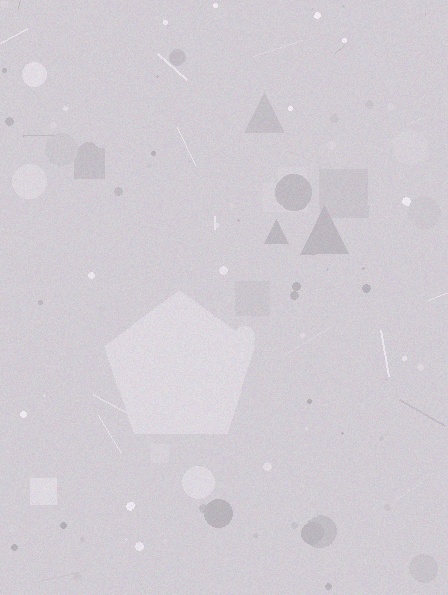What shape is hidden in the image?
A pentagon is hidden in the image.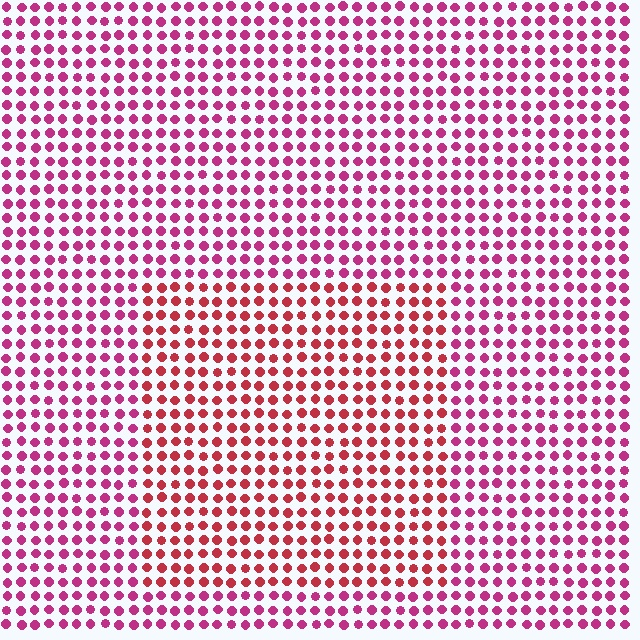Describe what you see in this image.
The image is filled with small magenta elements in a uniform arrangement. A rectangle-shaped region is visible where the elements are tinted to a slightly different hue, forming a subtle color boundary.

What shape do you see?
I see a rectangle.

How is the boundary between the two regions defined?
The boundary is defined purely by a slight shift in hue (about 29 degrees). Spacing, size, and orientation are identical on both sides.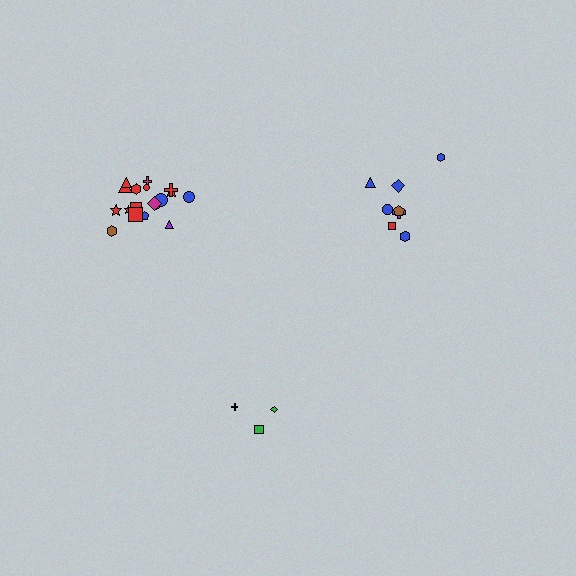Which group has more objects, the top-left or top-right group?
The top-left group.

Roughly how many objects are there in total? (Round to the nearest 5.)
Roughly 35 objects in total.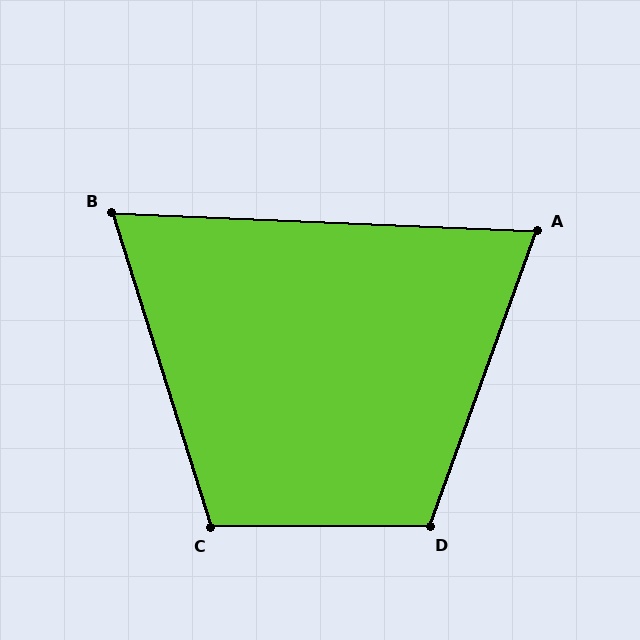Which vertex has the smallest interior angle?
B, at approximately 70 degrees.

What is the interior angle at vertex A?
Approximately 73 degrees (acute).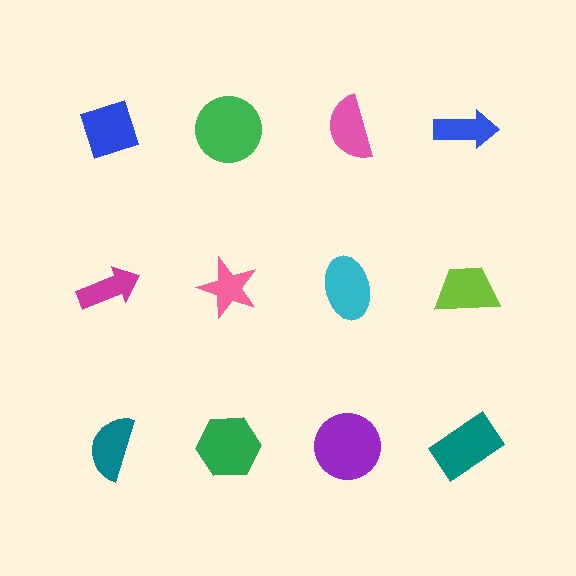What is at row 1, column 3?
A pink semicircle.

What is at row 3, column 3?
A purple circle.